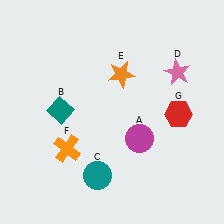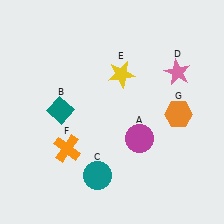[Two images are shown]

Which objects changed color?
E changed from orange to yellow. G changed from red to orange.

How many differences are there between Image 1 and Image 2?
There are 2 differences between the two images.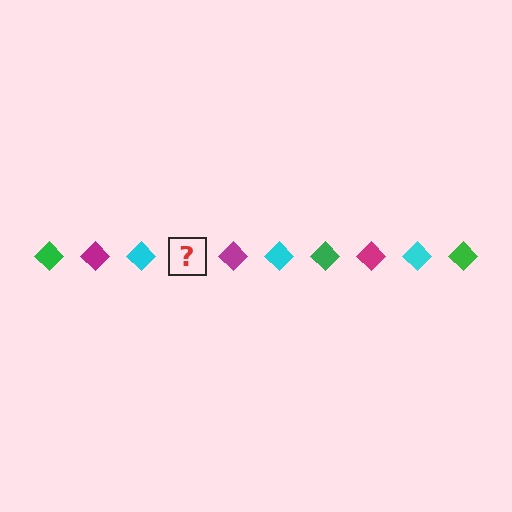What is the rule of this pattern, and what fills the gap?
The rule is that the pattern cycles through green, magenta, cyan diamonds. The gap should be filled with a green diamond.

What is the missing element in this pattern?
The missing element is a green diamond.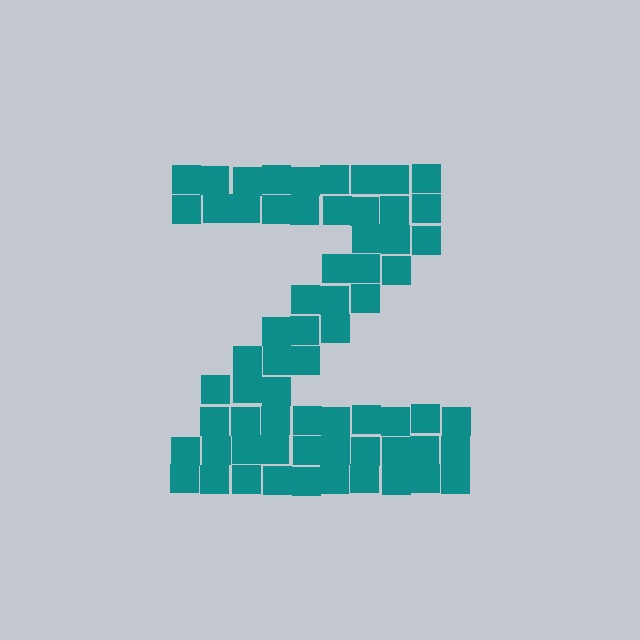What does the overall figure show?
The overall figure shows the letter Z.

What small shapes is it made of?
It is made of small squares.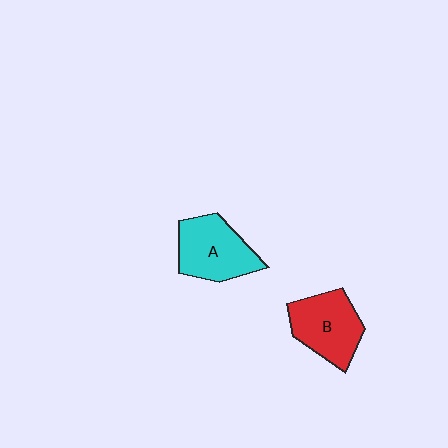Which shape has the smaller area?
Shape B (red).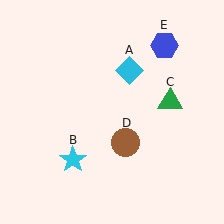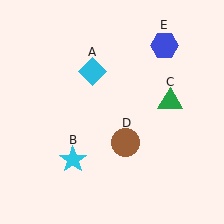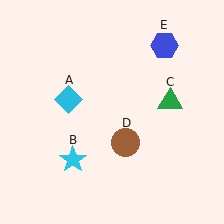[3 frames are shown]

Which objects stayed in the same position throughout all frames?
Cyan star (object B) and green triangle (object C) and brown circle (object D) and blue hexagon (object E) remained stationary.